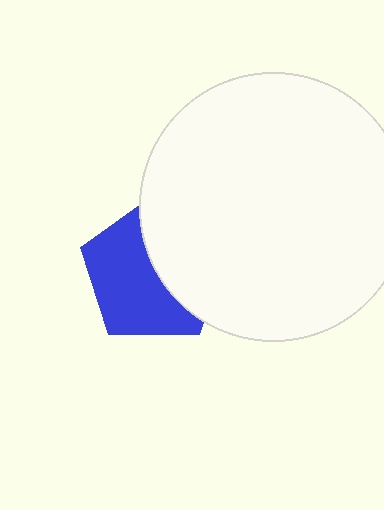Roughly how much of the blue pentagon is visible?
About half of it is visible (roughly 56%).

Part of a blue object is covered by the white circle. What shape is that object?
It is a pentagon.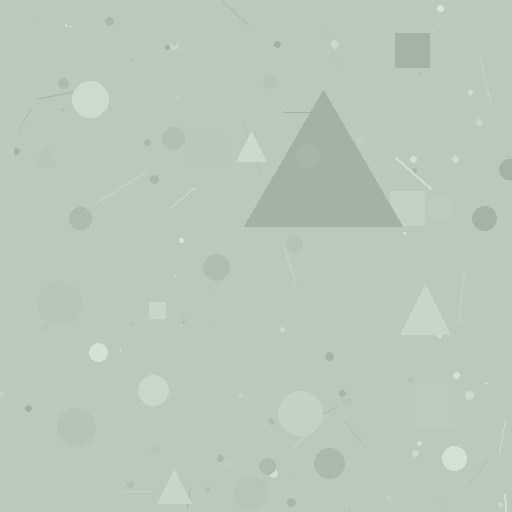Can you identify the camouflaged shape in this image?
The camouflaged shape is a triangle.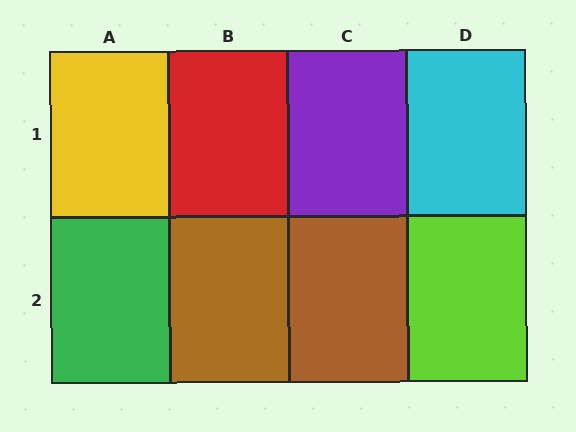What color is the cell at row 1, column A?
Yellow.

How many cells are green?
1 cell is green.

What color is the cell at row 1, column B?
Red.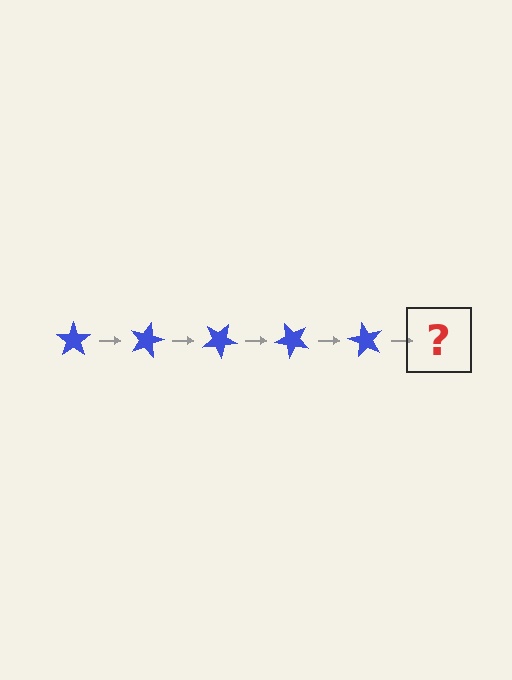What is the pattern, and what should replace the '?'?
The pattern is that the star rotates 15 degrees each step. The '?' should be a blue star rotated 75 degrees.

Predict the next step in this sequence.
The next step is a blue star rotated 75 degrees.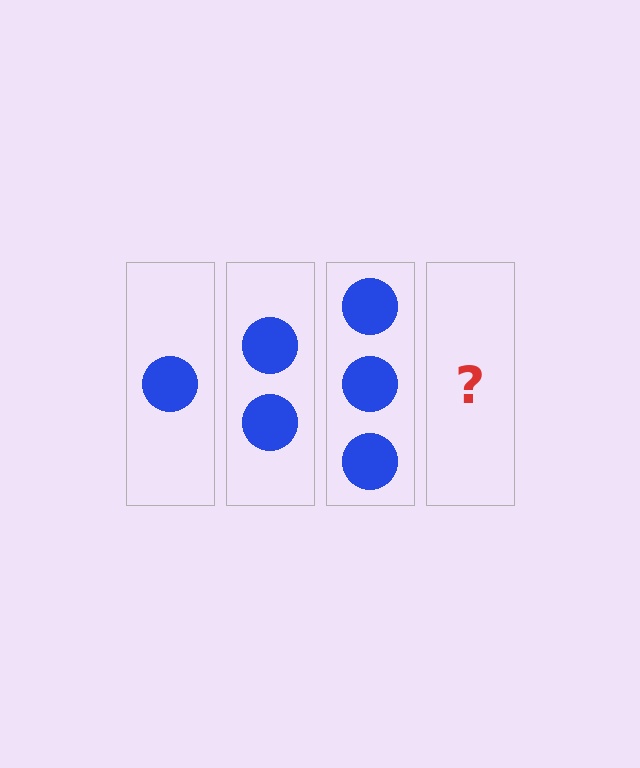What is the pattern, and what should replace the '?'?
The pattern is that each step adds one more circle. The '?' should be 4 circles.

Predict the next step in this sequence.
The next step is 4 circles.